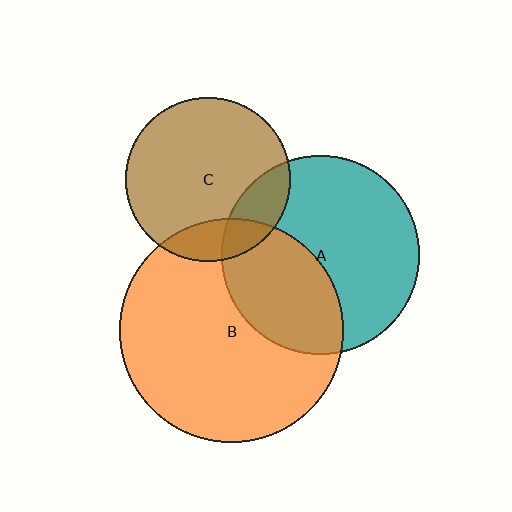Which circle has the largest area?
Circle B (orange).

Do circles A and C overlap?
Yes.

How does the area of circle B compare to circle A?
Approximately 1.3 times.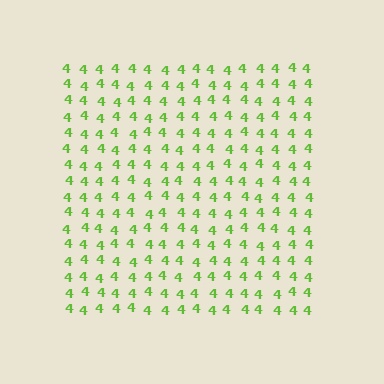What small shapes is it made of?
It is made of small digit 4's.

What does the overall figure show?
The overall figure shows a square.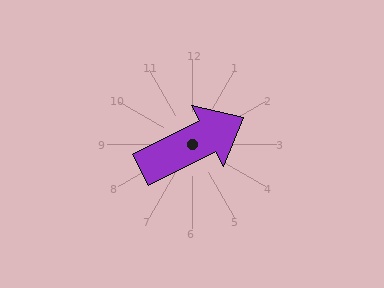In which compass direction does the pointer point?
Northeast.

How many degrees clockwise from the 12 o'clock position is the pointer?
Approximately 63 degrees.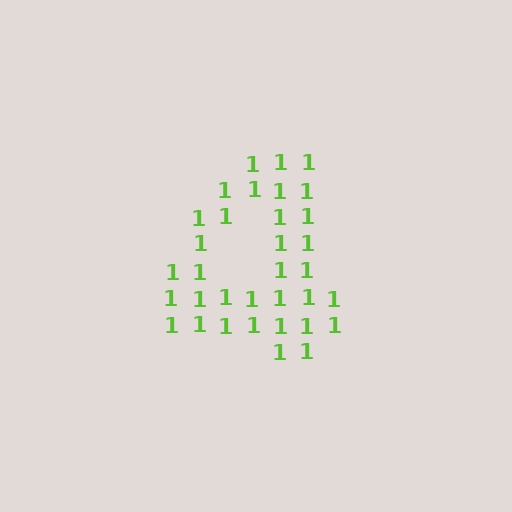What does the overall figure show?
The overall figure shows the digit 4.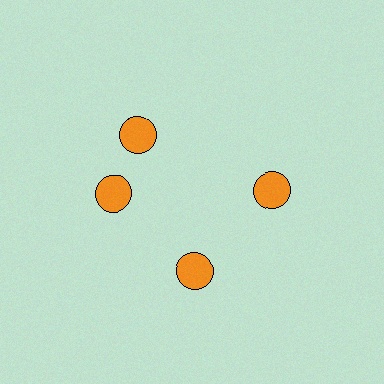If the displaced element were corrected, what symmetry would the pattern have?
It would have 4-fold rotational symmetry — the pattern would map onto itself every 90 degrees.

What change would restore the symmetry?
The symmetry would be restored by rotating it back into even spacing with its neighbors so that all 4 circles sit at equal angles and equal distance from the center.